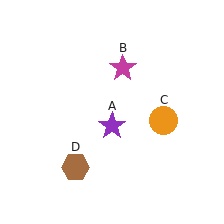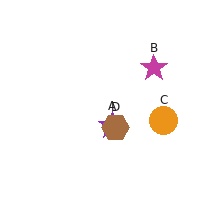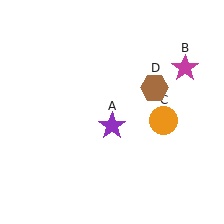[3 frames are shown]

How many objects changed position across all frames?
2 objects changed position: magenta star (object B), brown hexagon (object D).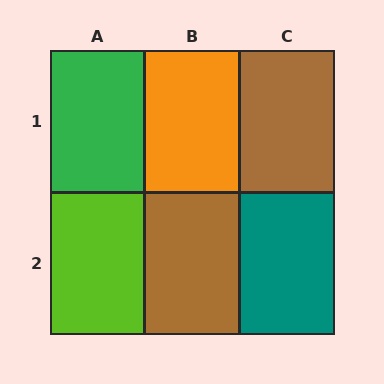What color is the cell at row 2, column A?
Lime.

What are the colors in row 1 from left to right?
Green, orange, brown.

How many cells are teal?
1 cell is teal.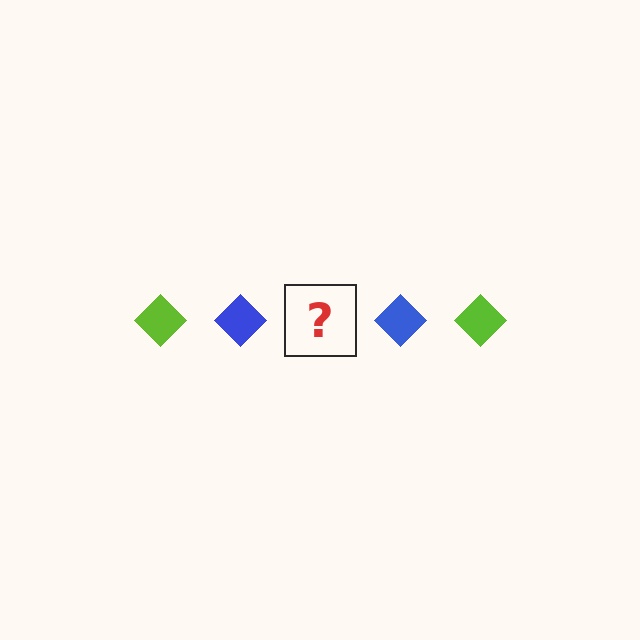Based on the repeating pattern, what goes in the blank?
The blank should be a lime diamond.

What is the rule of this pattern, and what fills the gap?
The rule is that the pattern cycles through lime, blue diamonds. The gap should be filled with a lime diamond.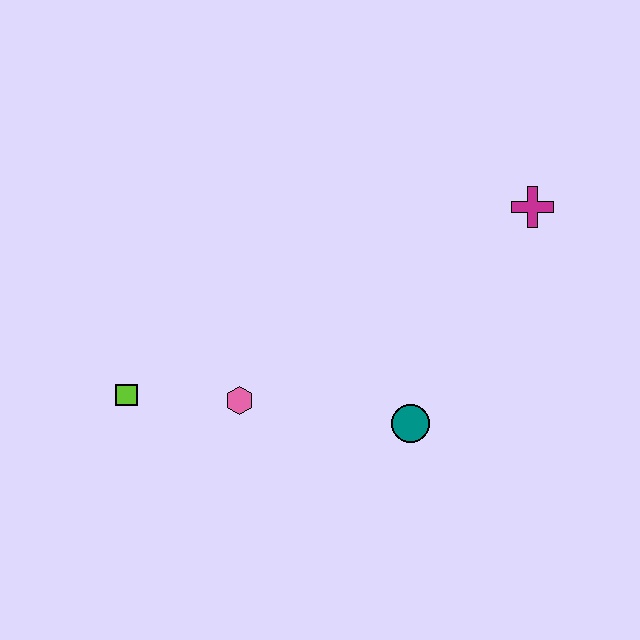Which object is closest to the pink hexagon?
The lime square is closest to the pink hexagon.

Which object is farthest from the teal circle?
The lime square is farthest from the teal circle.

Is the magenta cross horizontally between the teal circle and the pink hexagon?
No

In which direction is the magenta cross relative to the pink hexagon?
The magenta cross is to the right of the pink hexagon.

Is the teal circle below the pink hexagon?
Yes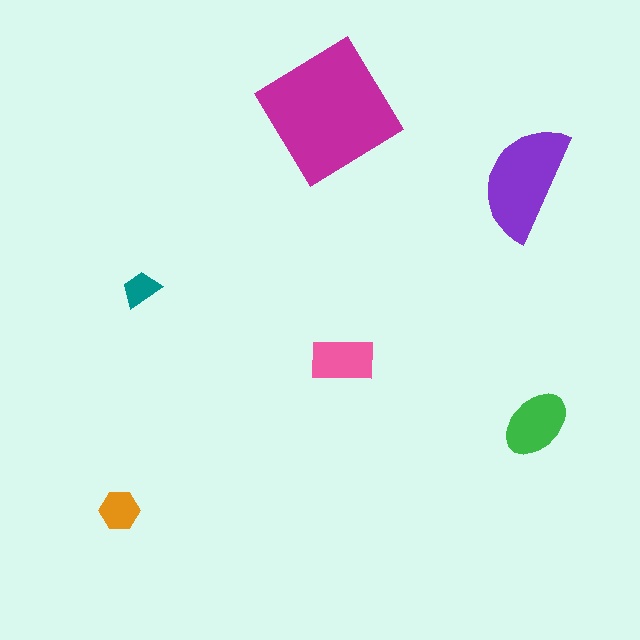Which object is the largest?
The magenta diamond.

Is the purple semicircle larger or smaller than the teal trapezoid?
Larger.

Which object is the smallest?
The teal trapezoid.